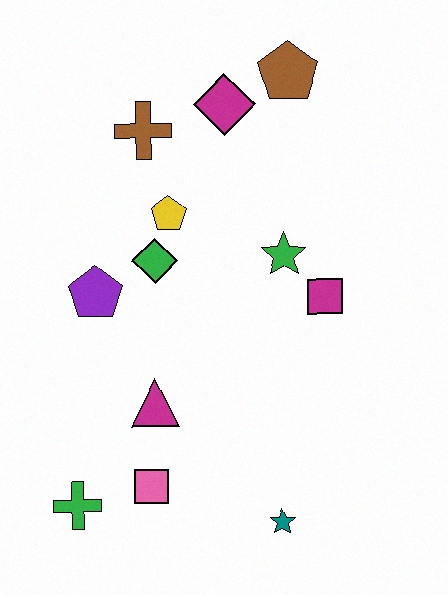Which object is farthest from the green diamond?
The teal star is farthest from the green diamond.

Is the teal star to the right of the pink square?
Yes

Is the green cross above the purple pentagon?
No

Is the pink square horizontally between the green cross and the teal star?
Yes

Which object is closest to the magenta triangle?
The pink square is closest to the magenta triangle.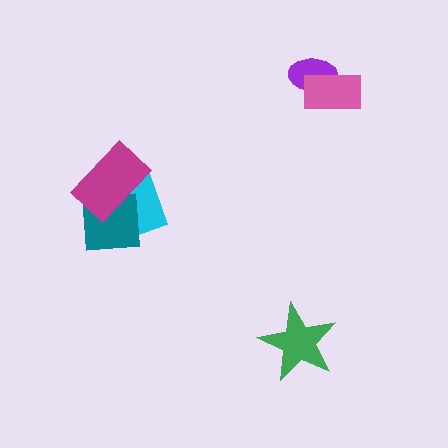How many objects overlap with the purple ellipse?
1 object overlaps with the purple ellipse.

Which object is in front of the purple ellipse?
The pink rectangle is in front of the purple ellipse.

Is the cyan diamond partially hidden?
Yes, it is partially covered by another shape.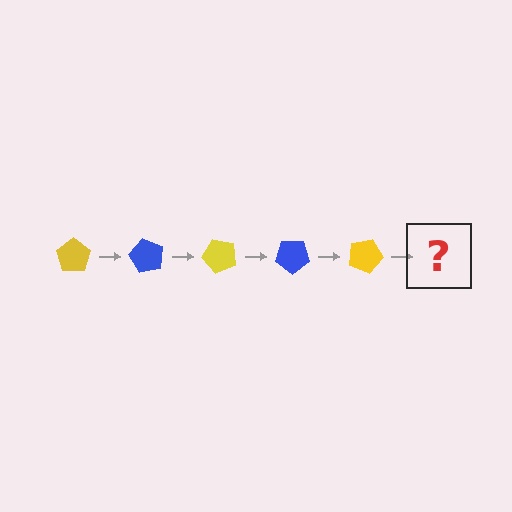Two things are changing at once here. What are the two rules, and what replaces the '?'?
The two rules are that it rotates 60 degrees each step and the color cycles through yellow and blue. The '?' should be a blue pentagon, rotated 300 degrees from the start.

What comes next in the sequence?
The next element should be a blue pentagon, rotated 300 degrees from the start.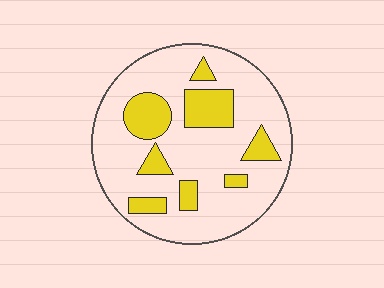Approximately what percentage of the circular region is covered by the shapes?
Approximately 20%.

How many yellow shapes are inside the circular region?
8.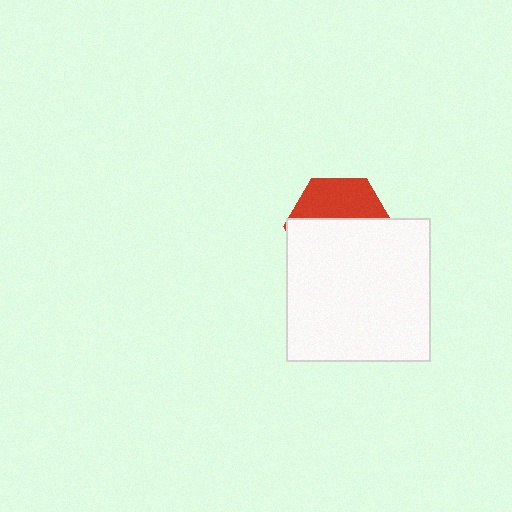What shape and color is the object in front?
The object in front is a white square.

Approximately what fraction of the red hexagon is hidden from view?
Roughly 62% of the red hexagon is hidden behind the white square.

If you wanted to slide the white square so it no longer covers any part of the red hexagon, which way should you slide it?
Slide it down — that is the most direct way to separate the two shapes.